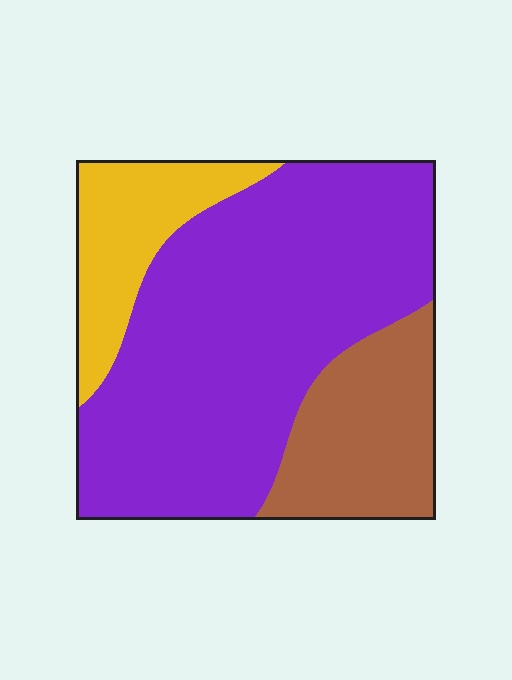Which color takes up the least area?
Yellow, at roughly 15%.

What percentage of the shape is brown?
Brown covers 21% of the shape.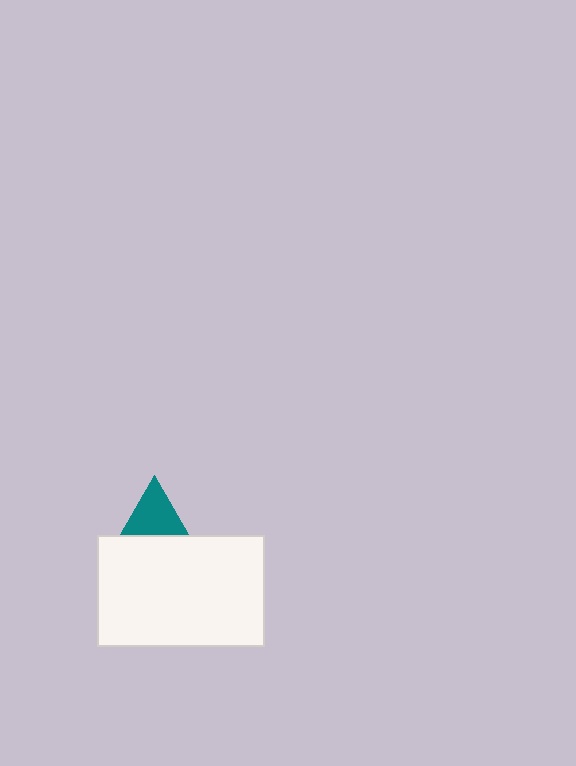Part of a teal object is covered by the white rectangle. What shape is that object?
It is a triangle.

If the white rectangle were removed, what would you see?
You would see the complete teal triangle.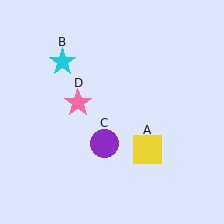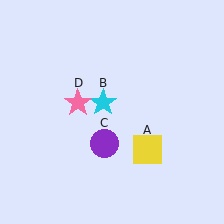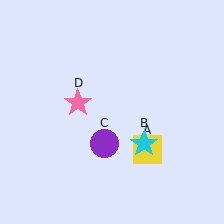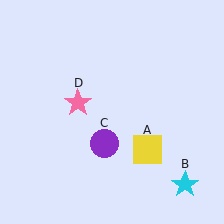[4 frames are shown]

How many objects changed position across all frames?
1 object changed position: cyan star (object B).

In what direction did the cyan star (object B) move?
The cyan star (object B) moved down and to the right.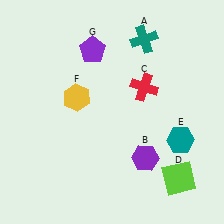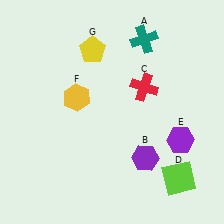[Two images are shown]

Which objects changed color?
E changed from teal to purple. G changed from purple to yellow.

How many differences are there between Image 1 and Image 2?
There are 2 differences between the two images.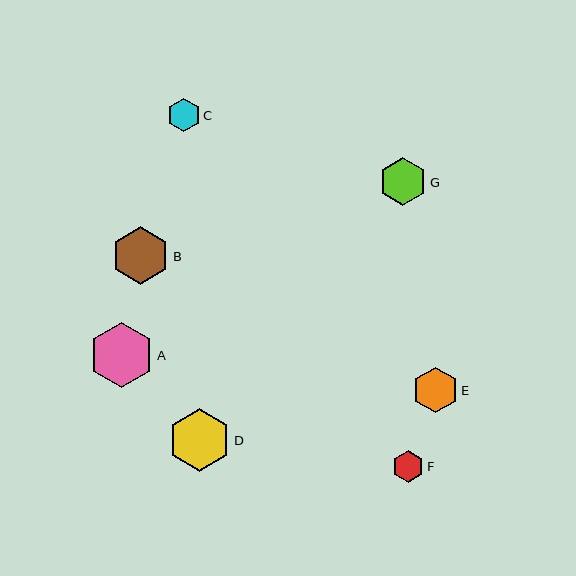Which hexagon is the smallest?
Hexagon F is the smallest with a size of approximately 32 pixels.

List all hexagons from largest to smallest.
From largest to smallest: A, D, B, G, E, C, F.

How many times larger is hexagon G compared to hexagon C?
Hexagon G is approximately 1.4 times the size of hexagon C.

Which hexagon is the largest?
Hexagon A is the largest with a size of approximately 65 pixels.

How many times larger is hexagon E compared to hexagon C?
Hexagon E is approximately 1.4 times the size of hexagon C.